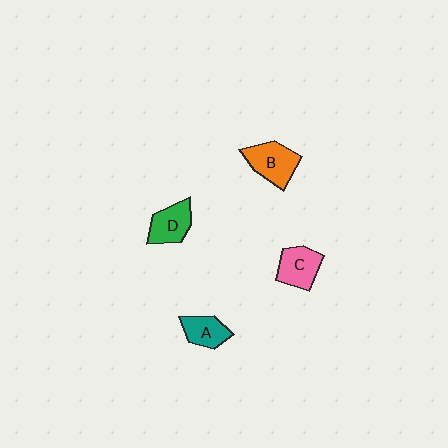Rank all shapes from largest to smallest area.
From largest to smallest: B (orange), C (pink), D (green), A (teal).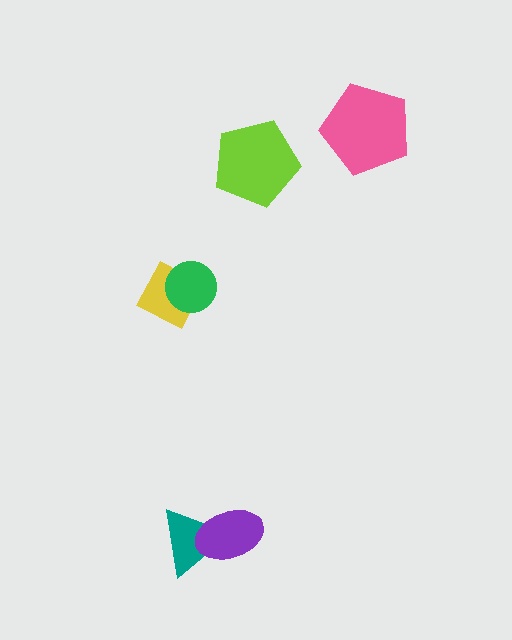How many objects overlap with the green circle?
1 object overlaps with the green circle.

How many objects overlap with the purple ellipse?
1 object overlaps with the purple ellipse.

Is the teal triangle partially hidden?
Yes, it is partially covered by another shape.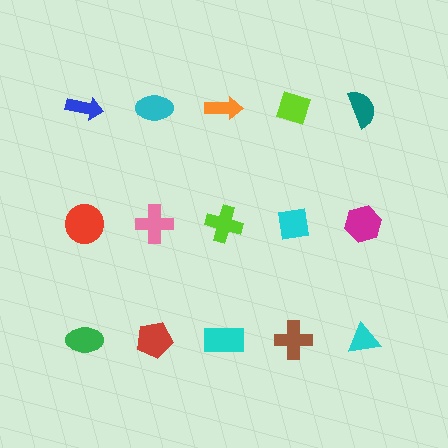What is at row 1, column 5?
A teal semicircle.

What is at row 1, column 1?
A blue arrow.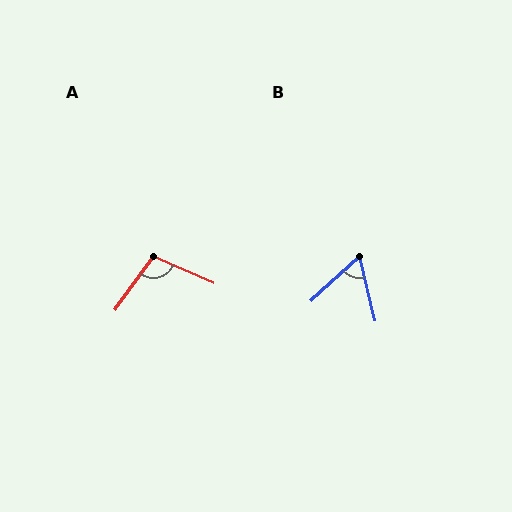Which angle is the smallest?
B, at approximately 62 degrees.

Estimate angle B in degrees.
Approximately 62 degrees.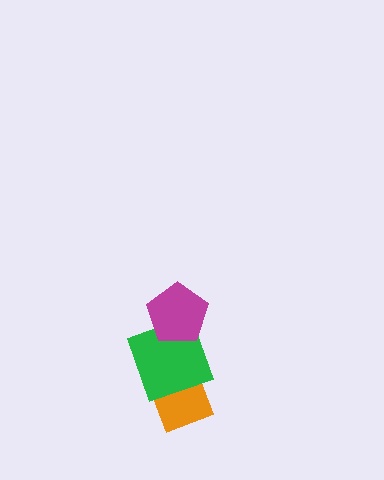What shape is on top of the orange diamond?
The green square is on top of the orange diamond.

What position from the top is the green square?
The green square is 2nd from the top.